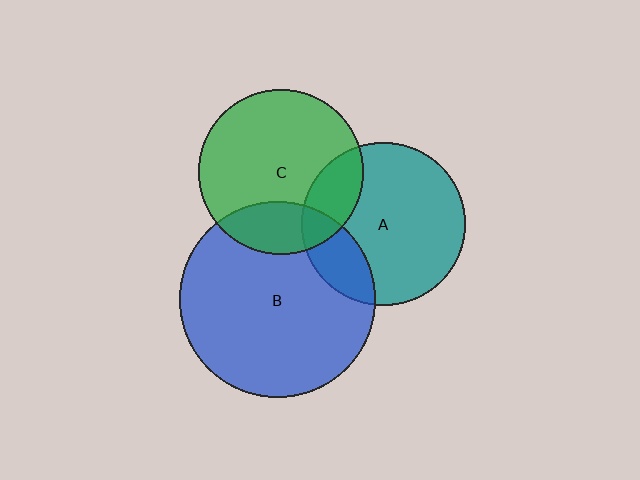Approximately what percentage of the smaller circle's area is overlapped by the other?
Approximately 20%.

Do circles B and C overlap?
Yes.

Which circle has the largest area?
Circle B (blue).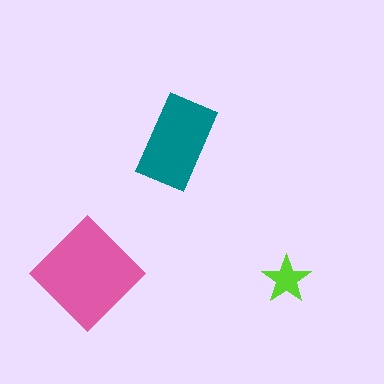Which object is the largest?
The pink diamond.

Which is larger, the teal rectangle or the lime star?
The teal rectangle.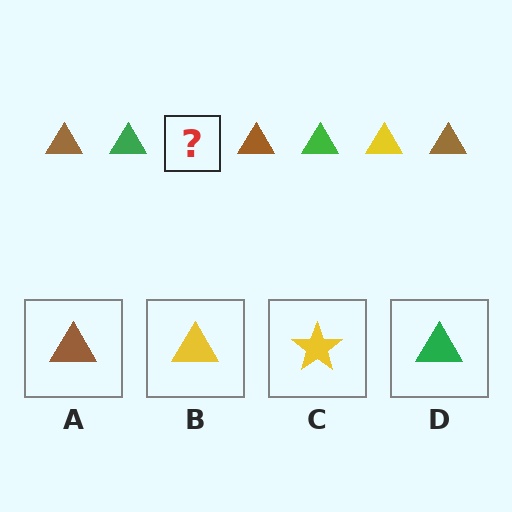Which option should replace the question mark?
Option B.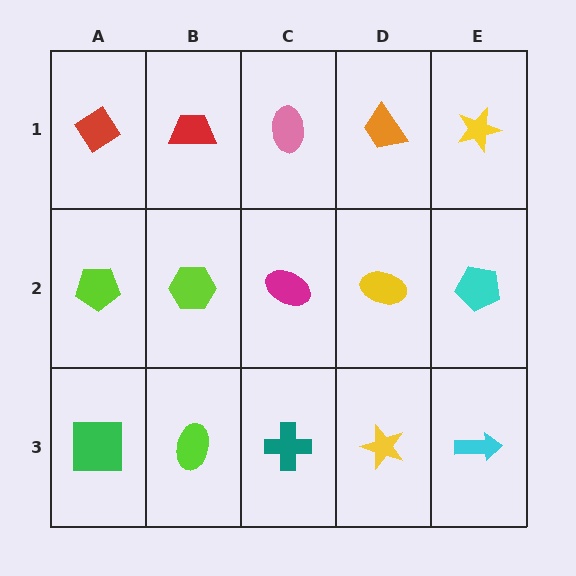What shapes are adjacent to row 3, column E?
A cyan pentagon (row 2, column E), a yellow star (row 3, column D).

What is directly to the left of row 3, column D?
A teal cross.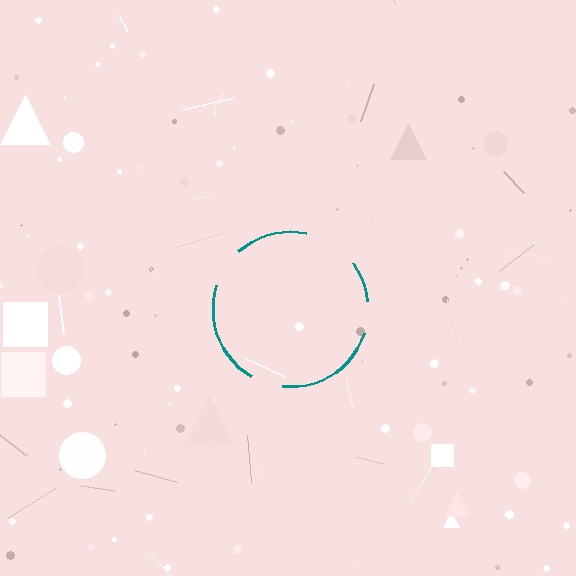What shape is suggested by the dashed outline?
The dashed outline suggests a circle.